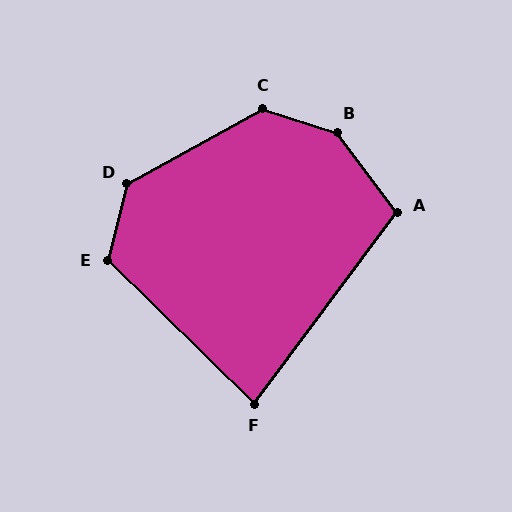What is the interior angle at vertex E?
Approximately 121 degrees (obtuse).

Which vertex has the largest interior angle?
B, at approximately 145 degrees.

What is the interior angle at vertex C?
Approximately 133 degrees (obtuse).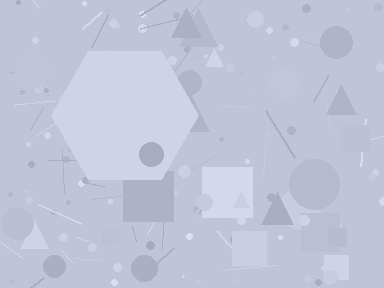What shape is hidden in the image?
A hexagon is hidden in the image.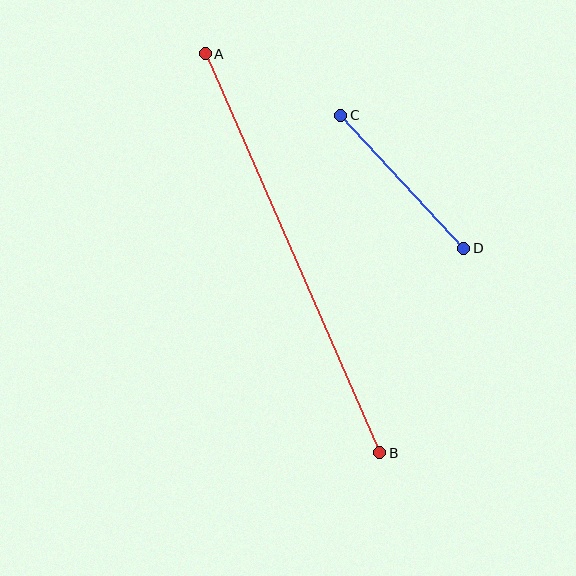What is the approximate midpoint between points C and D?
The midpoint is at approximately (402, 182) pixels.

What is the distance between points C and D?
The distance is approximately 181 pixels.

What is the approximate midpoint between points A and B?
The midpoint is at approximately (292, 253) pixels.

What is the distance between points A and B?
The distance is approximately 435 pixels.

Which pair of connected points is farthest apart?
Points A and B are farthest apart.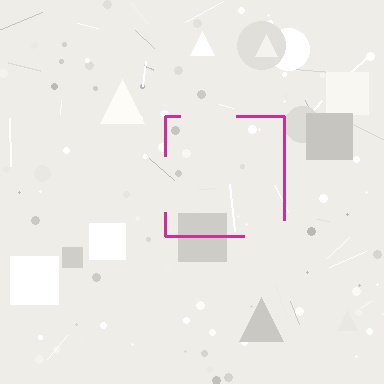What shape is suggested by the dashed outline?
The dashed outline suggests a square.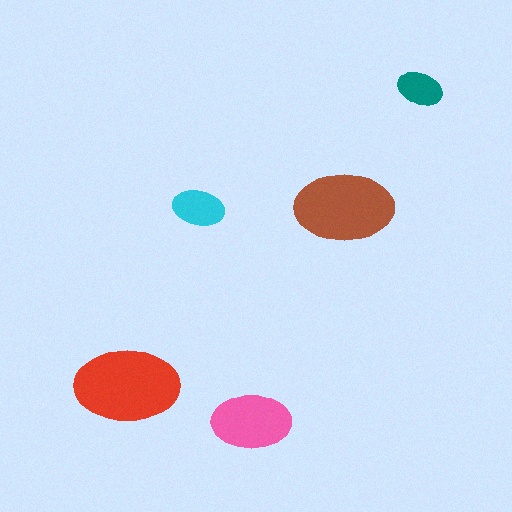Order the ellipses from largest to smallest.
the red one, the brown one, the pink one, the cyan one, the teal one.